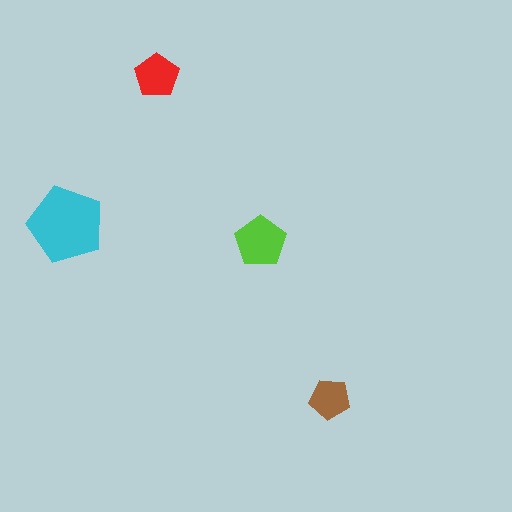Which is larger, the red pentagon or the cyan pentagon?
The cyan one.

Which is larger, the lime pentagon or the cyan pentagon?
The cyan one.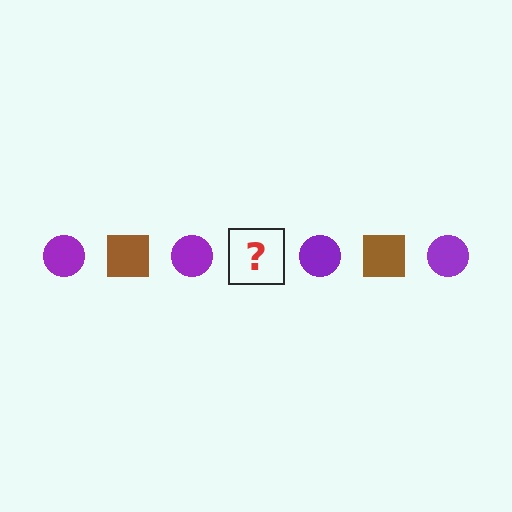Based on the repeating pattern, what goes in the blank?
The blank should be a brown square.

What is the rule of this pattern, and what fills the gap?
The rule is that the pattern alternates between purple circle and brown square. The gap should be filled with a brown square.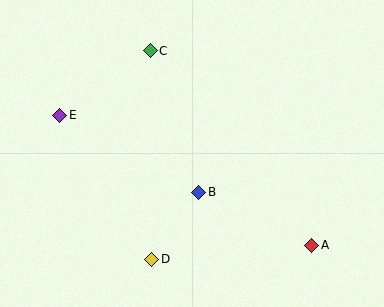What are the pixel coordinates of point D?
Point D is at (152, 259).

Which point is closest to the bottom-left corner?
Point D is closest to the bottom-left corner.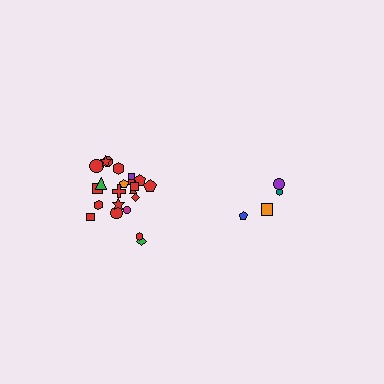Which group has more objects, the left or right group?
The left group.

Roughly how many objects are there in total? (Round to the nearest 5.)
Roughly 25 objects in total.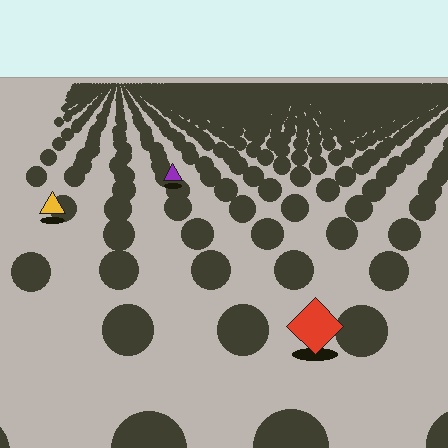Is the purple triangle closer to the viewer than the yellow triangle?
No. The yellow triangle is closer — you can tell from the texture gradient: the ground texture is coarser near it.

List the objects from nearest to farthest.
From nearest to farthest: the red diamond, the yellow triangle, the purple triangle.